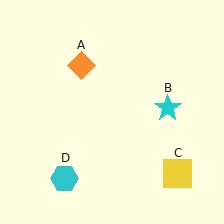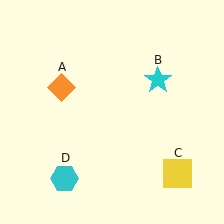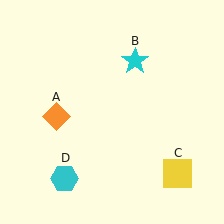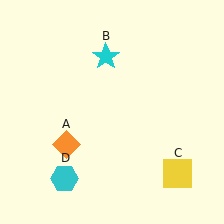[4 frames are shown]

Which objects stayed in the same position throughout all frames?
Yellow square (object C) and cyan hexagon (object D) remained stationary.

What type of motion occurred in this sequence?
The orange diamond (object A), cyan star (object B) rotated counterclockwise around the center of the scene.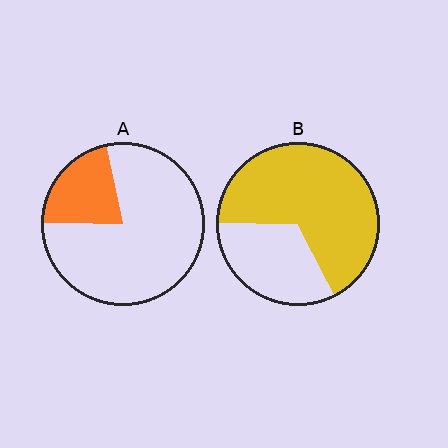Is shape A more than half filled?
No.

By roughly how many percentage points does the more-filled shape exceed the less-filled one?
By roughly 45 percentage points (B over A).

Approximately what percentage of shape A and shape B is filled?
A is approximately 20% and B is approximately 65%.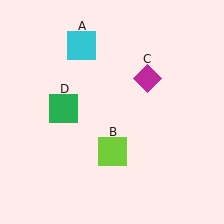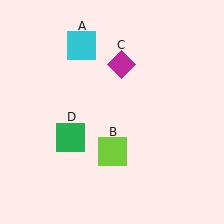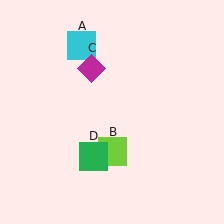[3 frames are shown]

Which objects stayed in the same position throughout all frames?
Cyan square (object A) and lime square (object B) remained stationary.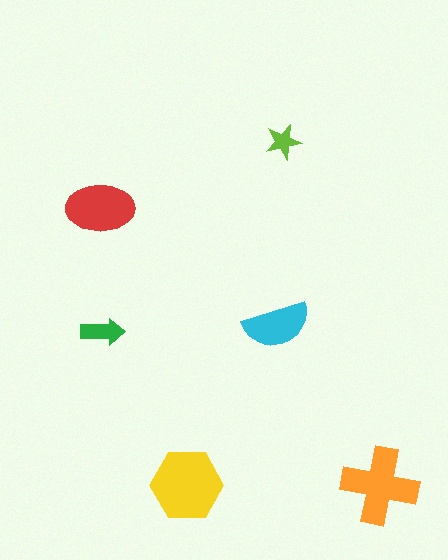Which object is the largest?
The yellow hexagon.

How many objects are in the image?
There are 6 objects in the image.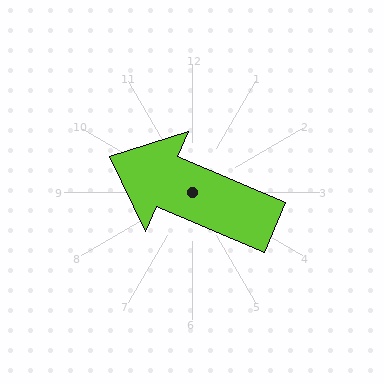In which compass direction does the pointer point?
Northwest.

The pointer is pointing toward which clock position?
Roughly 10 o'clock.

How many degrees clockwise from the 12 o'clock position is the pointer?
Approximately 293 degrees.